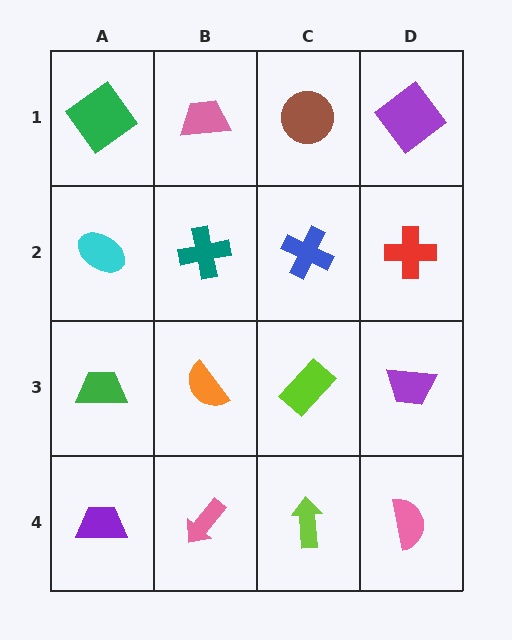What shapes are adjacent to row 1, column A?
A cyan ellipse (row 2, column A), a pink trapezoid (row 1, column B).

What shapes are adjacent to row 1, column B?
A teal cross (row 2, column B), a green diamond (row 1, column A), a brown circle (row 1, column C).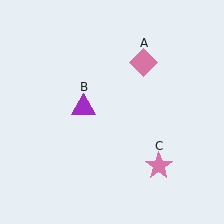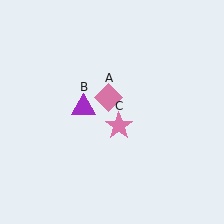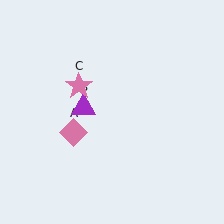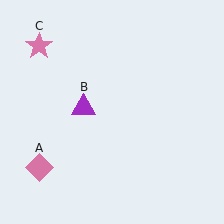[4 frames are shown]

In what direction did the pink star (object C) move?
The pink star (object C) moved up and to the left.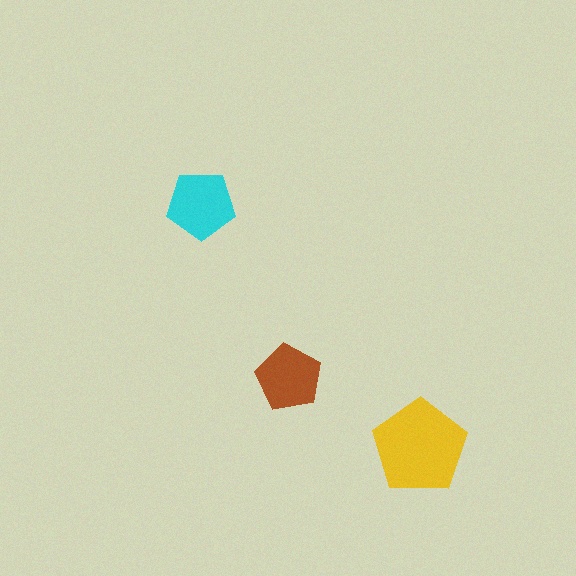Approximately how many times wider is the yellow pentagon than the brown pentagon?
About 1.5 times wider.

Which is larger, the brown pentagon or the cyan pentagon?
The cyan one.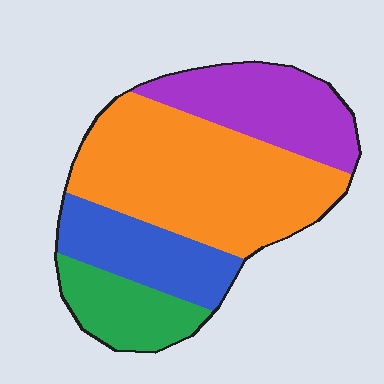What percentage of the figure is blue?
Blue covers roughly 20% of the figure.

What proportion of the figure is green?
Green takes up less than a sixth of the figure.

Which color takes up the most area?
Orange, at roughly 45%.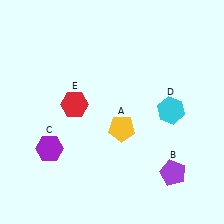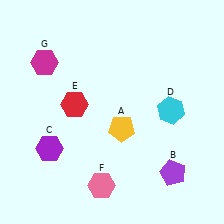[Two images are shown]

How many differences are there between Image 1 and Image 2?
There are 2 differences between the two images.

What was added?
A pink hexagon (F), a magenta hexagon (G) were added in Image 2.